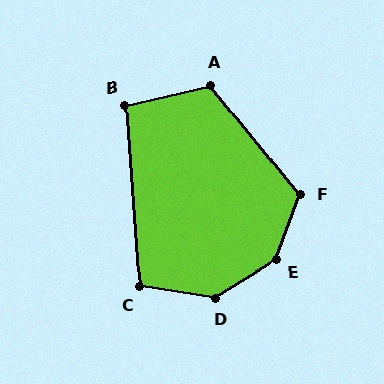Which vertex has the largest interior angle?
E, at approximately 142 degrees.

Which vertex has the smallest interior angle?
B, at approximately 100 degrees.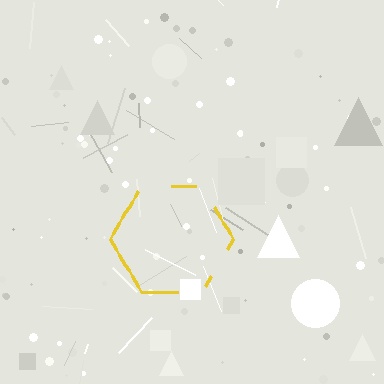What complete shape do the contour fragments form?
The contour fragments form a hexagon.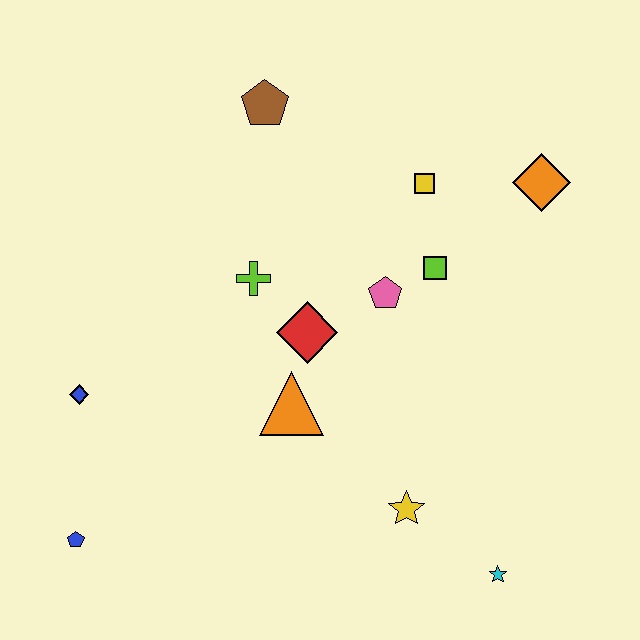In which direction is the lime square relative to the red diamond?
The lime square is to the right of the red diamond.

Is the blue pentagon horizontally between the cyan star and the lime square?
No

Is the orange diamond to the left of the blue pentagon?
No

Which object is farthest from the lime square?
The blue pentagon is farthest from the lime square.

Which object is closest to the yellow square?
The lime square is closest to the yellow square.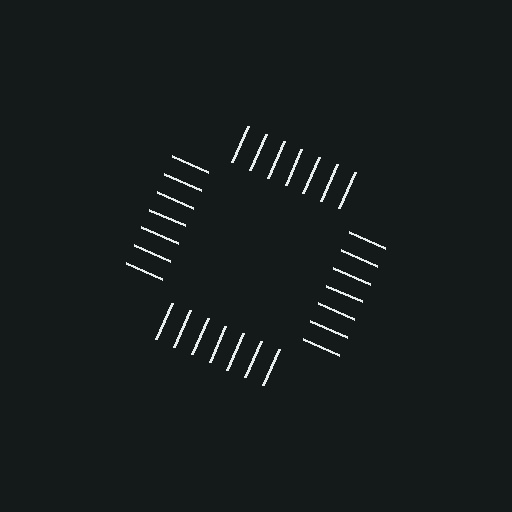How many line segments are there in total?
28 — 7 along each of the 4 edges.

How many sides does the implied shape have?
4 sides — the line-ends trace a square.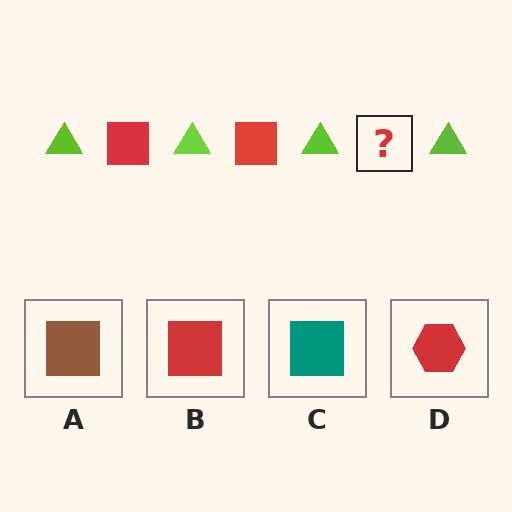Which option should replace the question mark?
Option B.